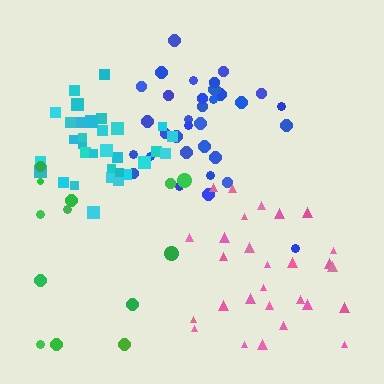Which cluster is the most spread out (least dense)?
Green.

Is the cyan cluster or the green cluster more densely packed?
Cyan.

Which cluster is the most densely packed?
Cyan.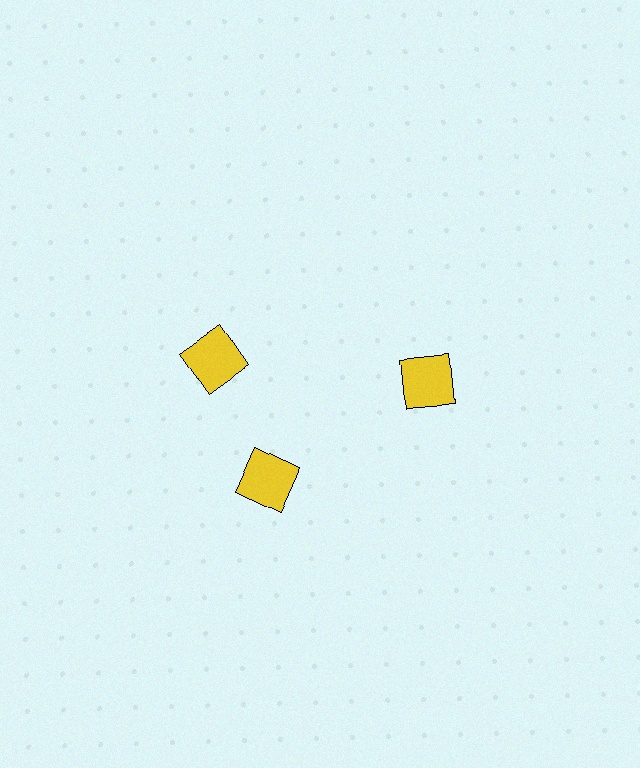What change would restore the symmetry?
The symmetry would be restored by rotating it back into even spacing with its neighbors so that all 3 squares sit at equal angles and equal distance from the center.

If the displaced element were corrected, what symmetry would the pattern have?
It would have 3-fold rotational symmetry — the pattern would map onto itself every 120 degrees.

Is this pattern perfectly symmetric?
No. The 3 yellow squares are arranged in a ring, but one element near the 11 o'clock position is rotated out of alignment along the ring, breaking the 3-fold rotational symmetry.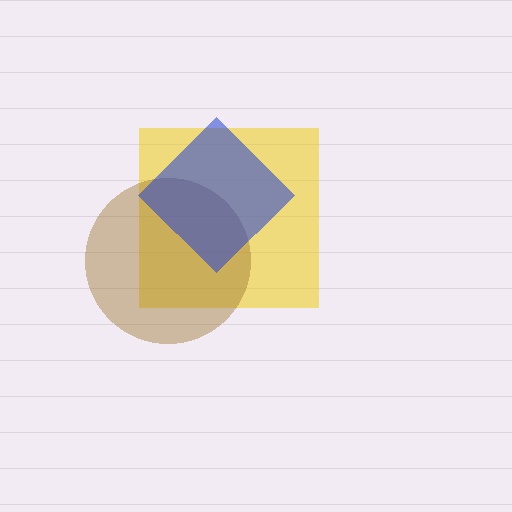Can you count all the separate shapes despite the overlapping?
Yes, there are 3 separate shapes.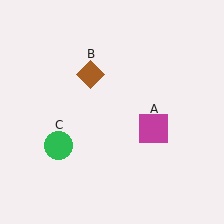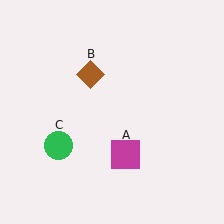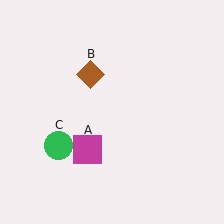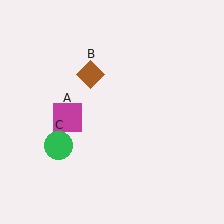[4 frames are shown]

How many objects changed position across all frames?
1 object changed position: magenta square (object A).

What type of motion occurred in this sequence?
The magenta square (object A) rotated clockwise around the center of the scene.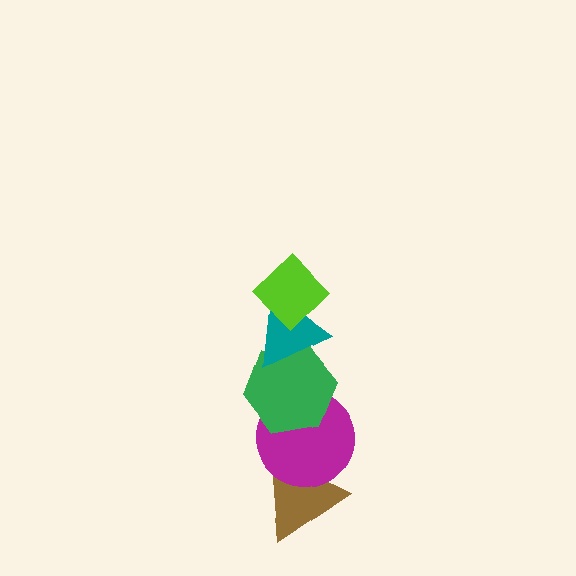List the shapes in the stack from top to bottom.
From top to bottom: the lime diamond, the teal triangle, the green hexagon, the magenta circle, the brown triangle.